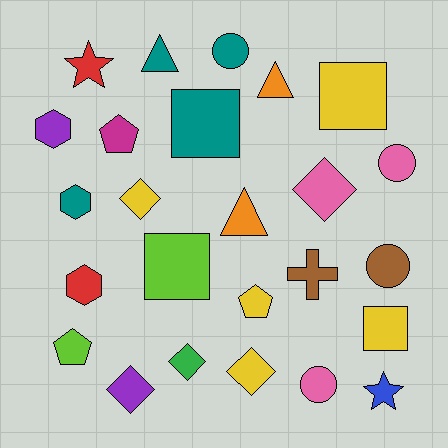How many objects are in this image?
There are 25 objects.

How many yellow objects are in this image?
There are 5 yellow objects.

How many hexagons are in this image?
There are 3 hexagons.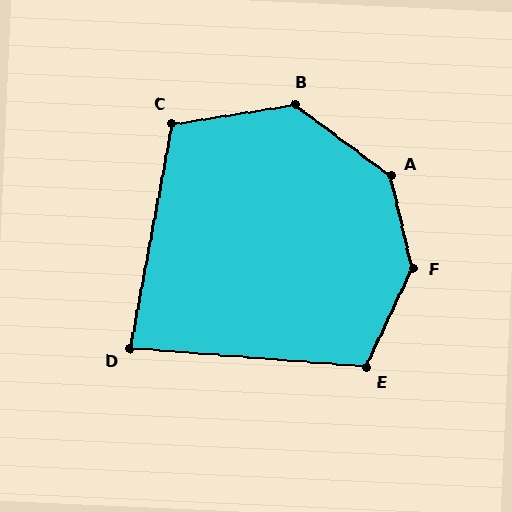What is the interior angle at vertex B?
Approximately 134 degrees (obtuse).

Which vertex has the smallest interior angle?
D, at approximately 84 degrees.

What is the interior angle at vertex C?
Approximately 110 degrees (obtuse).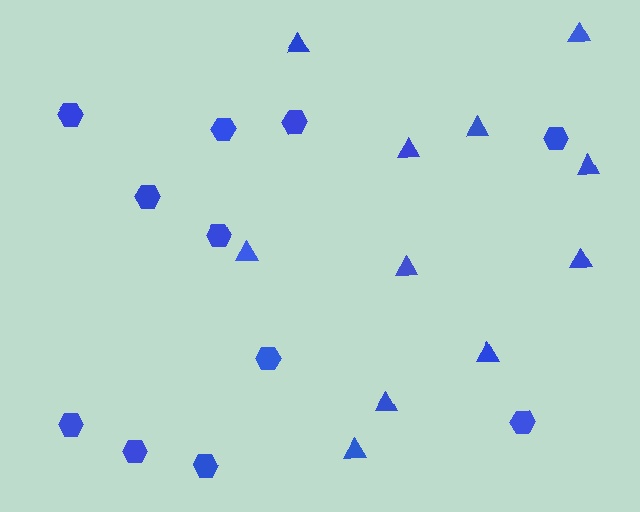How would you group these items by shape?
There are 2 groups: one group of triangles (11) and one group of hexagons (11).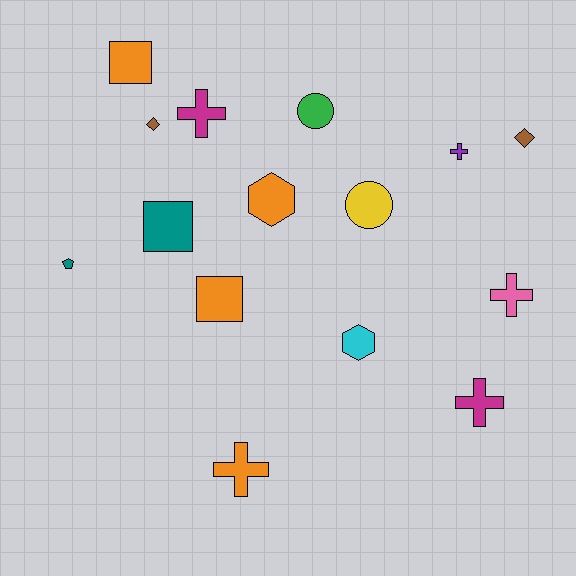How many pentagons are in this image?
There is 1 pentagon.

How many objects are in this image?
There are 15 objects.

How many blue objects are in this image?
There are no blue objects.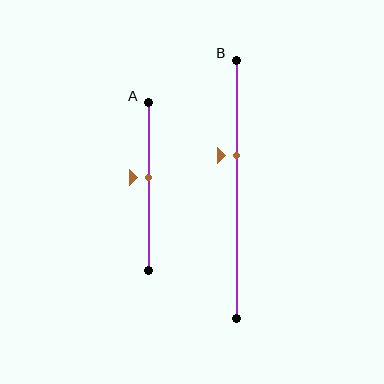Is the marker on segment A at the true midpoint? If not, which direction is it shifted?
No, the marker on segment A is shifted upward by about 5% of the segment length.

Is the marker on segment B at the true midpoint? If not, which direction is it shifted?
No, the marker on segment B is shifted upward by about 13% of the segment length.